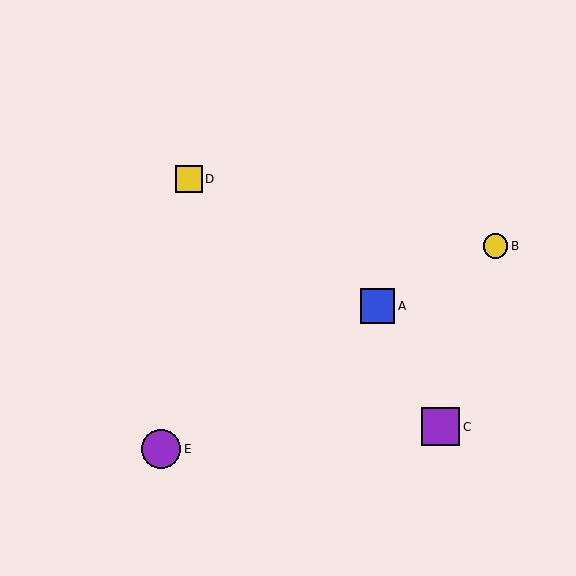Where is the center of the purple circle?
The center of the purple circle is at (161, 449).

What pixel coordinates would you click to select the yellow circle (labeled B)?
Click at (495, 246) to select the yellow circle B.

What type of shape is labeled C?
Shape C is a purple square.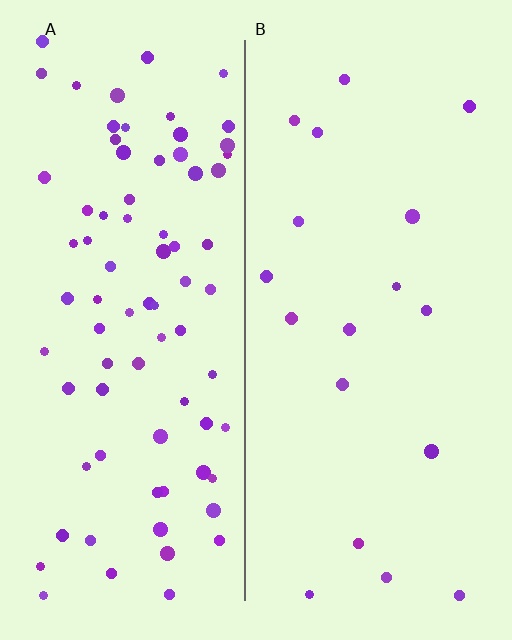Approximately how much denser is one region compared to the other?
Approximately 4.4× — region A over region B.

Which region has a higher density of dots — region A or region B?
A (the left).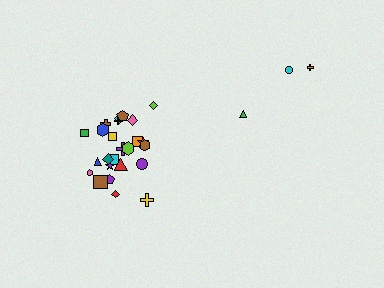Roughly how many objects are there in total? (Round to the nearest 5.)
Roughly 30 objects in total.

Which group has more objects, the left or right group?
The left group.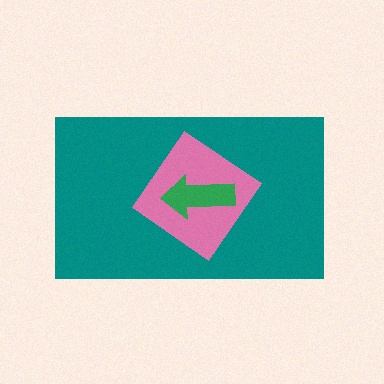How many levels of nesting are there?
3.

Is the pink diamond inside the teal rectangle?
Yes.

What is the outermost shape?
The teal rectangle.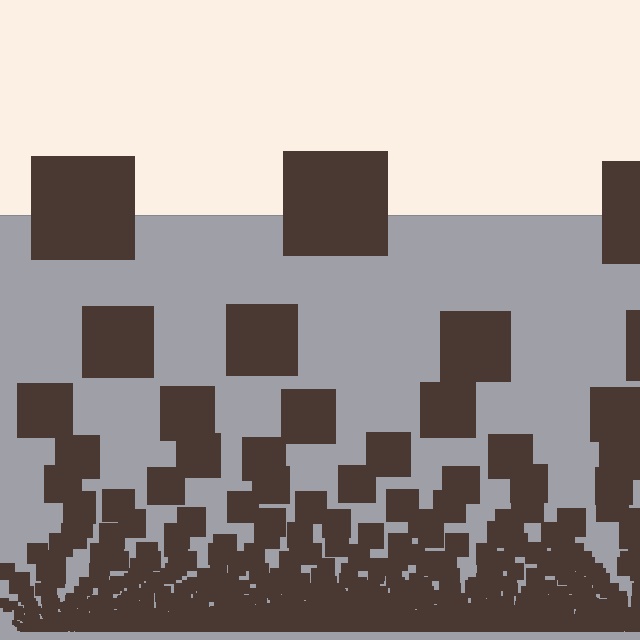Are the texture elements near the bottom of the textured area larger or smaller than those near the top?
Smaller. The gradient is inverted — elements near the bottom are smaller and denser.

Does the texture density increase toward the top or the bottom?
Density increases toward the bottom.